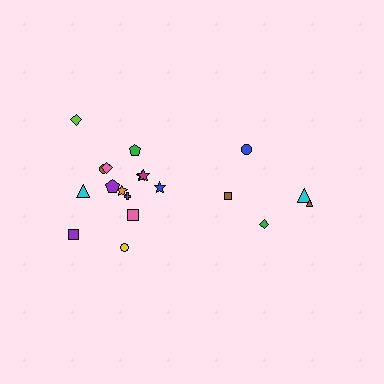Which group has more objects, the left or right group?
The left group.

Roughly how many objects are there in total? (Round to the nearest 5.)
Roughly 20 objects in total.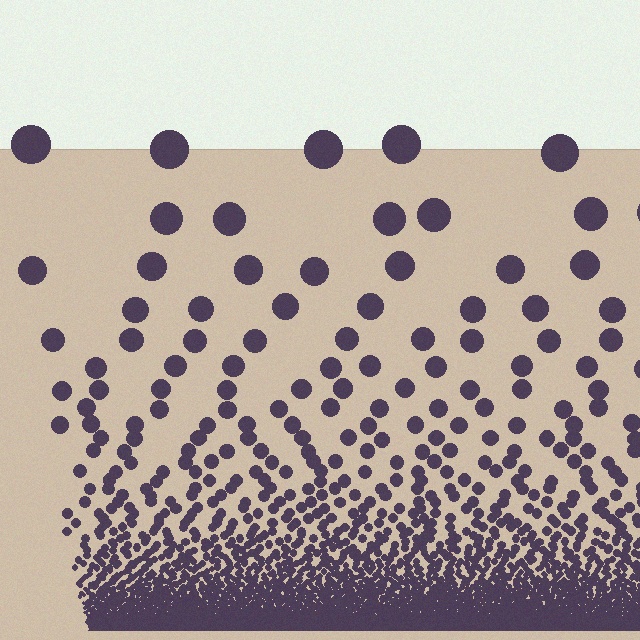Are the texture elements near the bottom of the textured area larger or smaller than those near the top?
Smaller. The gradient is inverted — elements near the bottom are smaller and denser.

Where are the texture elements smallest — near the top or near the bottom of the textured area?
Near the bottom.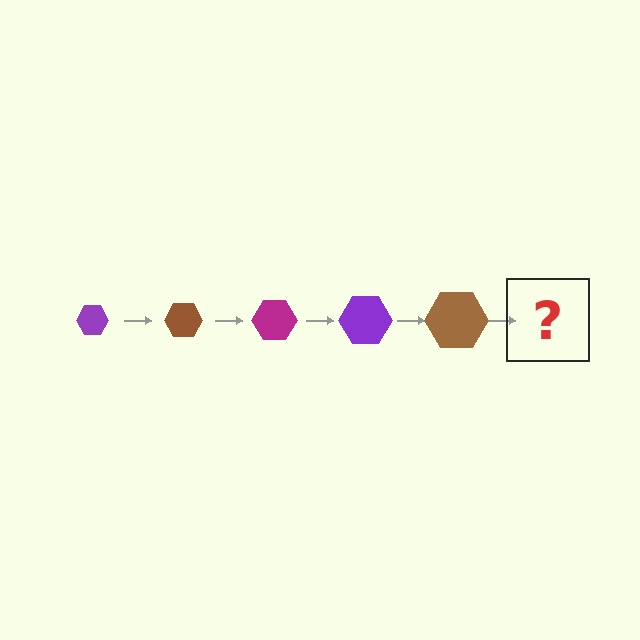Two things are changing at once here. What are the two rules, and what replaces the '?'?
The two rules are that the hexagon grows larger each step and the color cycles through purple, brown, and magenta. The '?' should be a magenta hexagon, larger than the previous one.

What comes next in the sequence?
The next element should be a magenta hexagon, larger than the previous one.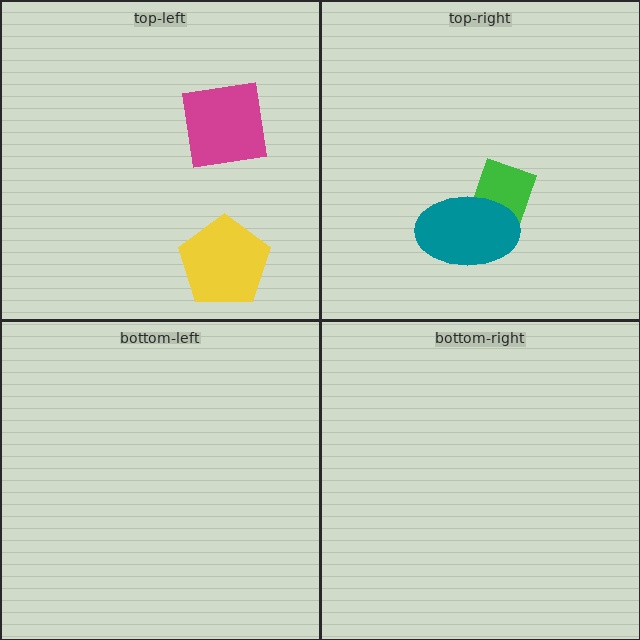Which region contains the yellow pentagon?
The top-left region.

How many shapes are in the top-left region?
2.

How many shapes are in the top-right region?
2.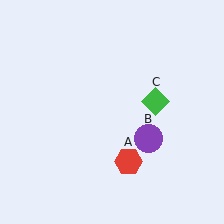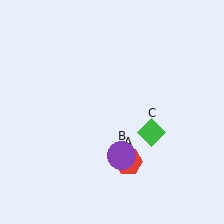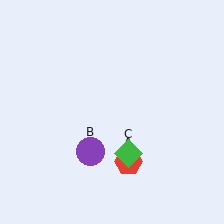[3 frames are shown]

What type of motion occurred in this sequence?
The purple circle (object B), green diamond (object C) rotated clockwise around the center of the scene.